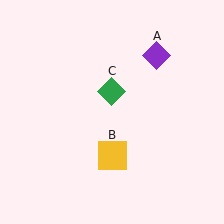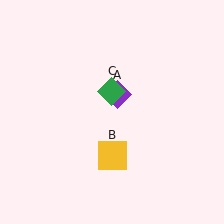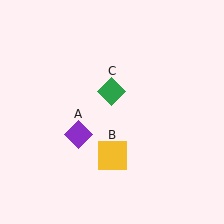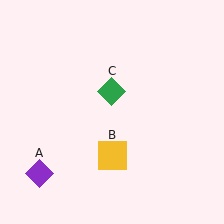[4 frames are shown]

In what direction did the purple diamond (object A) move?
The purple diamond (object A) moved down and to the left.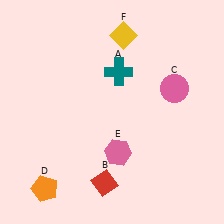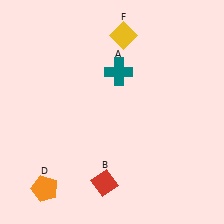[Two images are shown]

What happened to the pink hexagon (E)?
The pink hexagon (E) was removed in Image 2. It was in the bottom-right area of Image 1.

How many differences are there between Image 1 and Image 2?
There are 2 differences between the two images.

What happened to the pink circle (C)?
The pink circle (C) was removed in Image 2. It was in the top-right area of Image 1.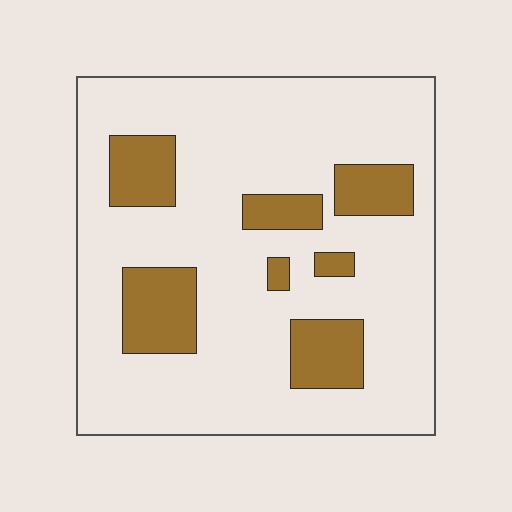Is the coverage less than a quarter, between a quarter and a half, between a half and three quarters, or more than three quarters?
Less than a quarter.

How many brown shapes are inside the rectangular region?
7.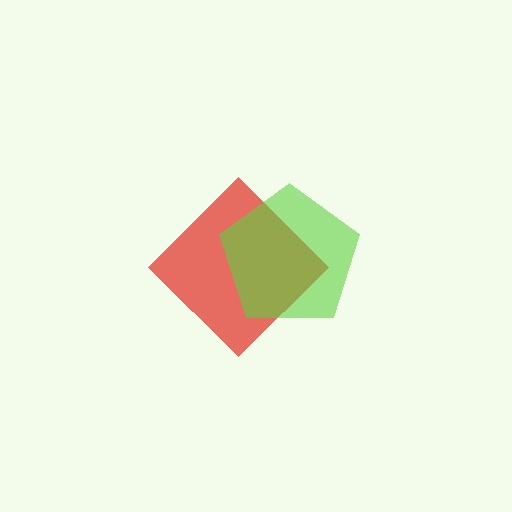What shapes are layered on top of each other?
The layered shapes are: a red diamond, a lime pentagon.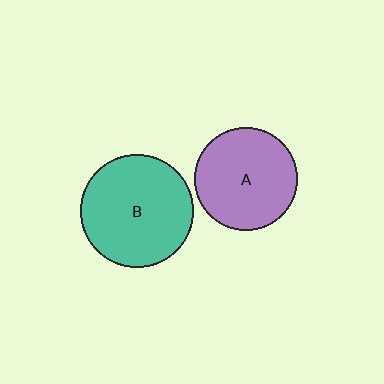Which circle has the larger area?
Circle B (teal).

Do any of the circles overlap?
No, none of the circles overlap.